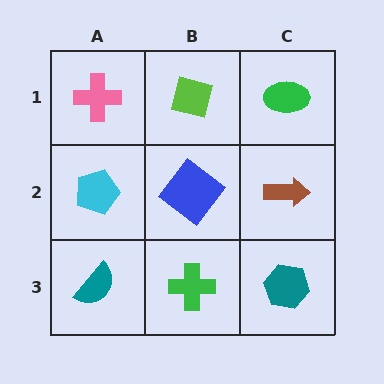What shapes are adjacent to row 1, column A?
A cyan pentagon (row 2, column A), a lime square (row 1, column B).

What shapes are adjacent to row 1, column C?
A brown arrow (row 2, column C), a lime square (row 1, column B).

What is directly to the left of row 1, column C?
A lime square.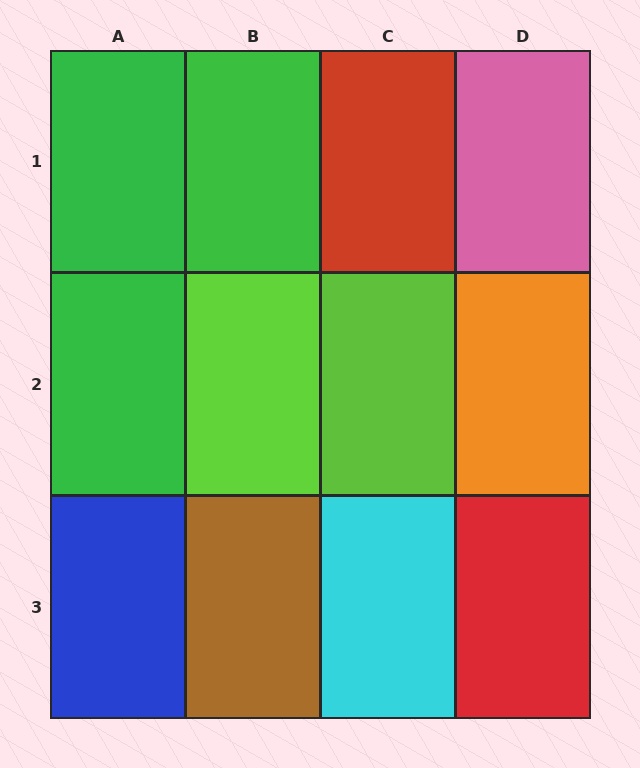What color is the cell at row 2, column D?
Orange.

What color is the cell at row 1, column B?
Green.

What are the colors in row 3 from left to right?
Blue, brown, cyan, red.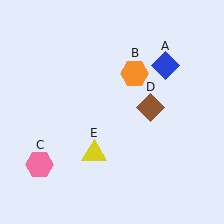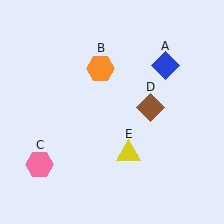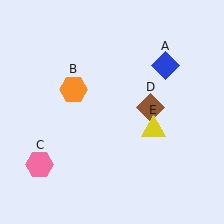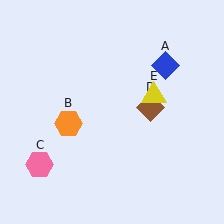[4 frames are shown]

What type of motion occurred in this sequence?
The orange hexagon (object B), yellow triangle (object E) rotated counterclockwise around the center of the scene.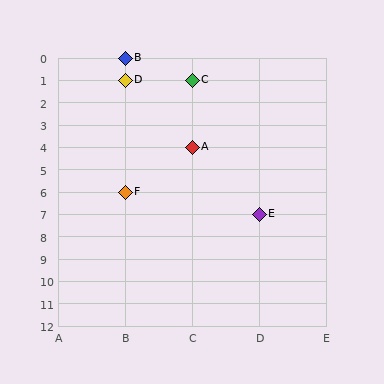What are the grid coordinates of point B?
Point B is at grid coordinates (B, 0).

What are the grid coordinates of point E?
Point E is at grid coordinates (D, 7).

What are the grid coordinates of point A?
Point A is at grid coordinates (C, 4).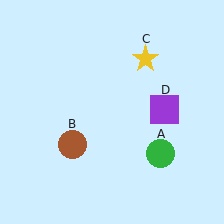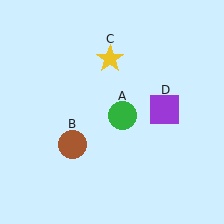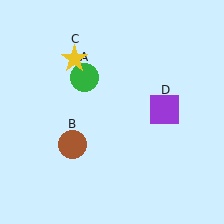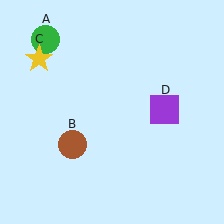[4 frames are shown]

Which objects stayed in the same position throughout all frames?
Brown circle (object B) and purple square (object D) remained stationary.